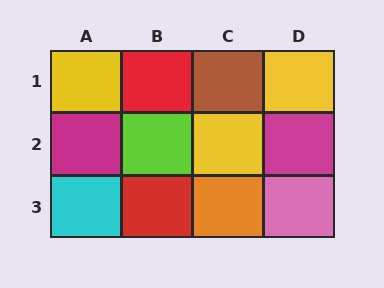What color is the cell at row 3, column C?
Orange.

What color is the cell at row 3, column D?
Pink.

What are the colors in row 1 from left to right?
Yellow, red, brown, yellow.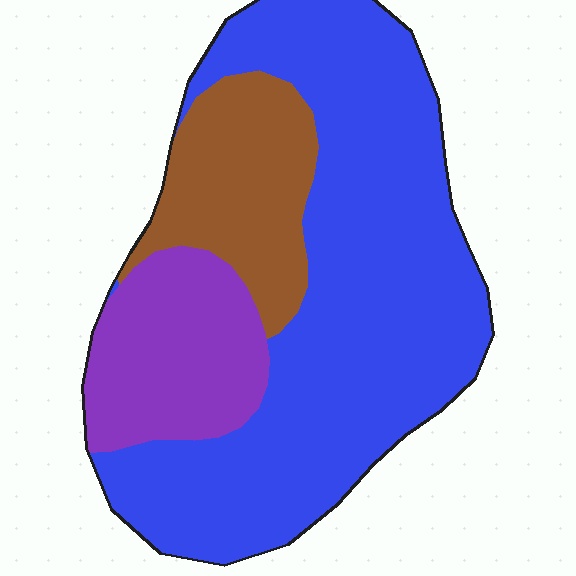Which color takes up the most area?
Blue, at roughly 65%.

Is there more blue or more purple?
Blue.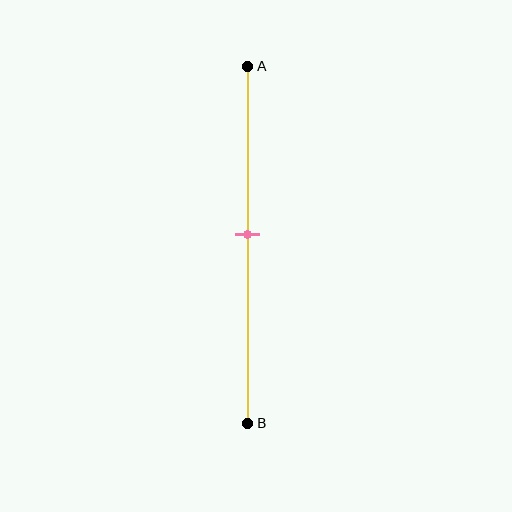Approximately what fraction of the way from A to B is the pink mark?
The pink mark is approximately 45% of the way from A to B.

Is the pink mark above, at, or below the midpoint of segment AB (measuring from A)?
The pink mark is approximately at the midpoint of segment AB.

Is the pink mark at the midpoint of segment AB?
Yes, the mark is approximately at the midpoint.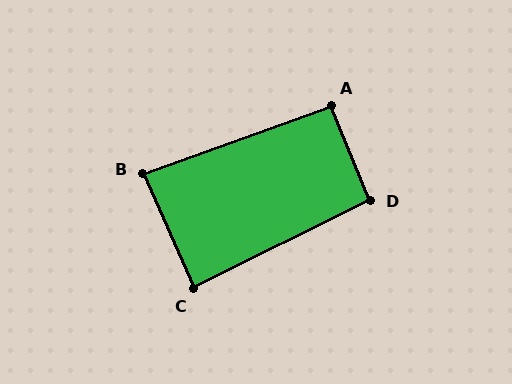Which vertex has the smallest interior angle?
B, at approximately 86 degrees.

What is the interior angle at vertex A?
Approximately 92 degrees (approximately right).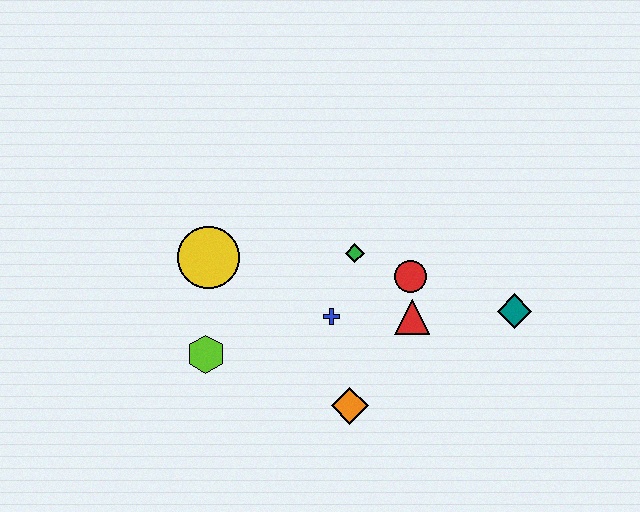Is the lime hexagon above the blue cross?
No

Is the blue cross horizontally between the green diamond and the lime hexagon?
Yes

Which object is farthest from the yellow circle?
The teal diamond is farthest from the yellow circle.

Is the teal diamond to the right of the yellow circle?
Yes